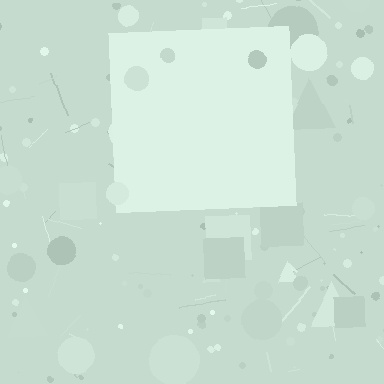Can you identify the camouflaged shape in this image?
The camouflaged shape is a square.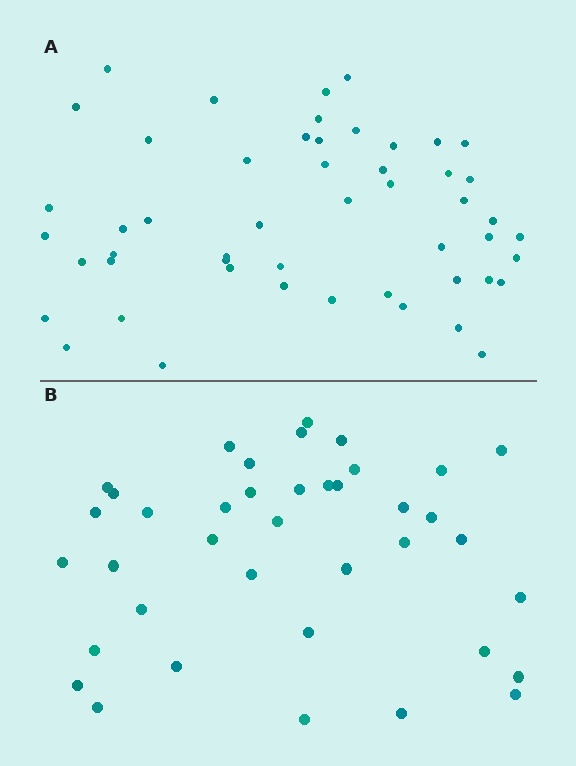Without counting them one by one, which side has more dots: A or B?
Region A (the top region) has more dots.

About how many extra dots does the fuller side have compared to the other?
Region A has roughly 12 or so more dots than region B.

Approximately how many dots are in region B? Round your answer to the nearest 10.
About 40 dots. (The exact count is 39, which rounds to 40.)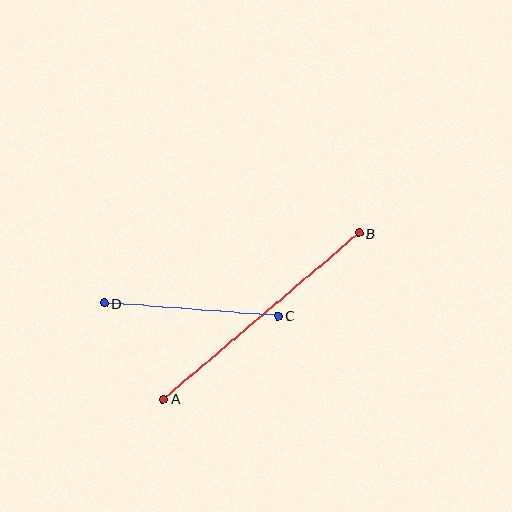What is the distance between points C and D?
The distance is approximately 174 pixels.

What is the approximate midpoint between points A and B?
The midpoint is at approximately (261, 316) pixels.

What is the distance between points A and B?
The distance is approximately 256 pixels.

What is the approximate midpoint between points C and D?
The midpoint is at approximately (191, 310) pixels.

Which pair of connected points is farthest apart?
Points A and B are farthest apart.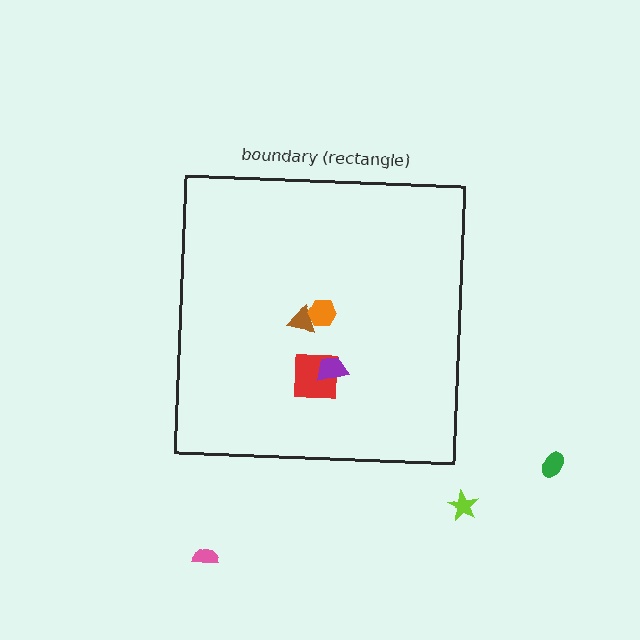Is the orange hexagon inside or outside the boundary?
Inside.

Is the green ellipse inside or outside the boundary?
Outside.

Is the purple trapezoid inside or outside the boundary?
Inside.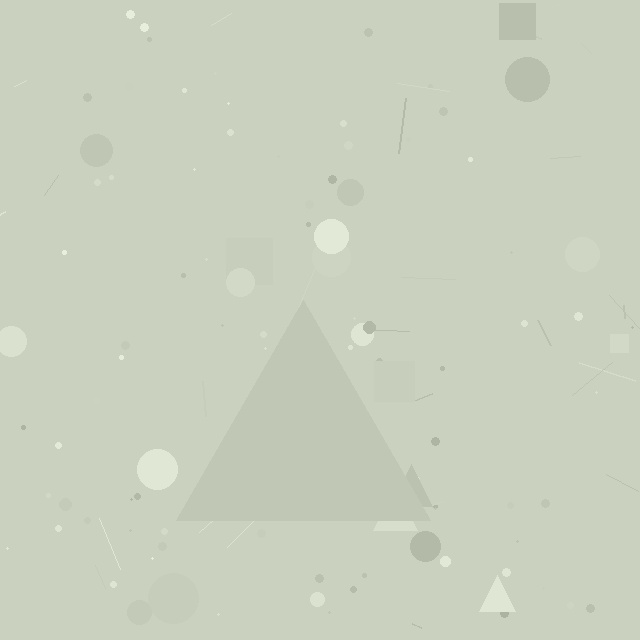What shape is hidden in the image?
A triangle is hidden in the image.